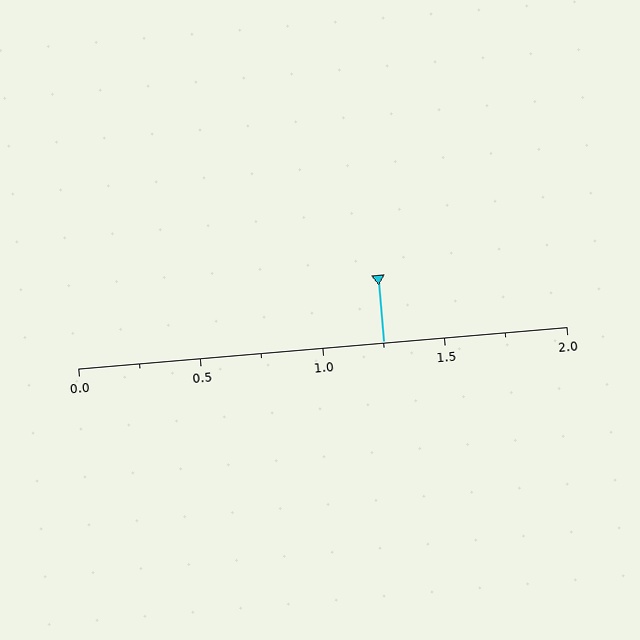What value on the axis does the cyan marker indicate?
The marker indicates approximately 1.25.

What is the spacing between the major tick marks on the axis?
The major ticks are spaced 0.5 apart.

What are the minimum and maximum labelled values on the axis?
The axis runs from 0.0 to 2.0.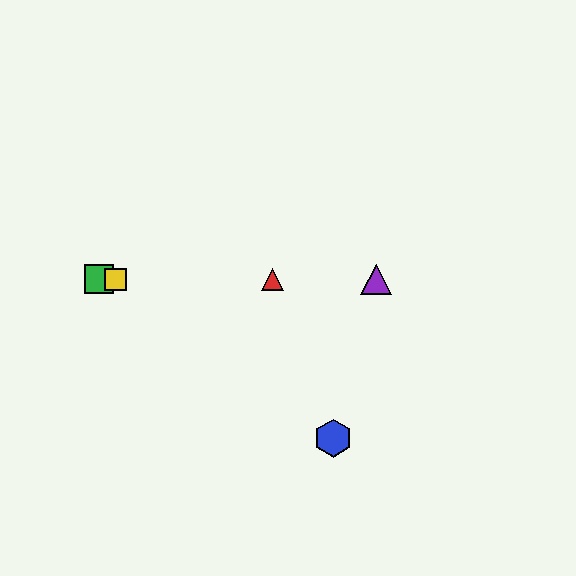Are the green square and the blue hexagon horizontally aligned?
No, the green square is at y≈279 and the blue hexagon is at y≈438.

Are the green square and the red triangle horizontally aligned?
Yes, both are at y≈279.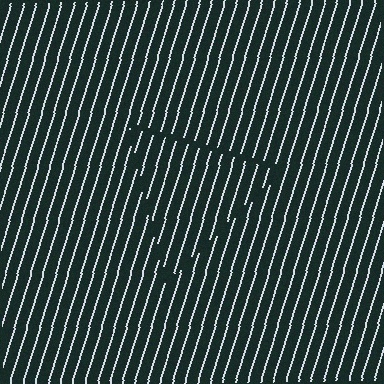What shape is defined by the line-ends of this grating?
An illusory triangle. The interior of the shape contains the same grating, shifted by half a period — the contour is defined by the phase discontinuity where line-ends from the inner and outer gratings abut.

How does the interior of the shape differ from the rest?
The interior of the shape contains the same grating, shifted by half a period — the contour is defined by the phase discontinuity where line-ends from the inner and outer gratings abut.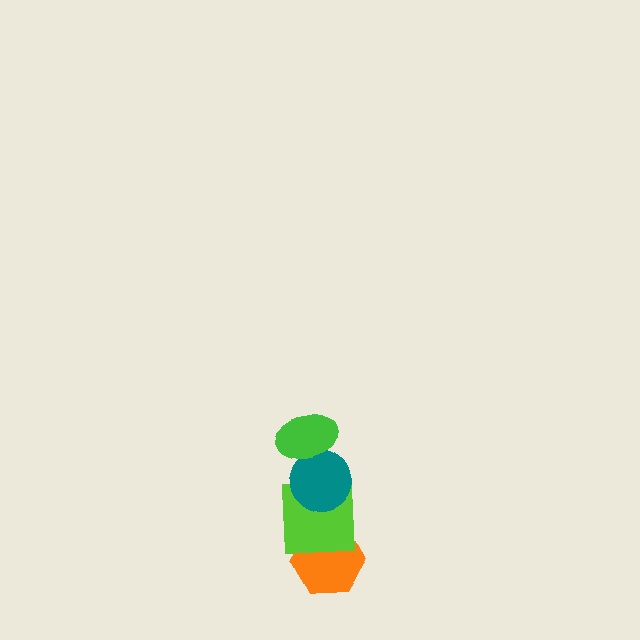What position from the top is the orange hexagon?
The orange hexagon is 4th from the top.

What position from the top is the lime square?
The lime square is 3rd from the top.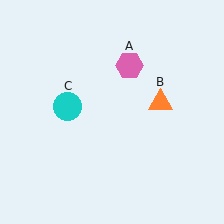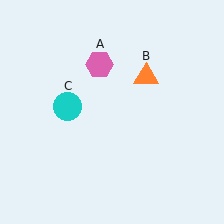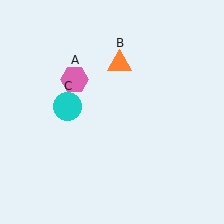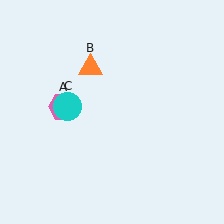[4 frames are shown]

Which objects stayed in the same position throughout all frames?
Cyan circle (object C) remained stationary.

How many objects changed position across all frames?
2 objects changed position: pink hexagon (object A), orange triangle (object B).